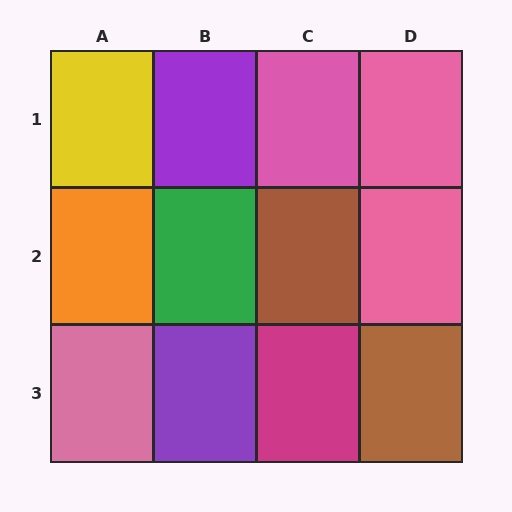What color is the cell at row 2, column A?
Orange.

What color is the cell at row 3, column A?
Pink.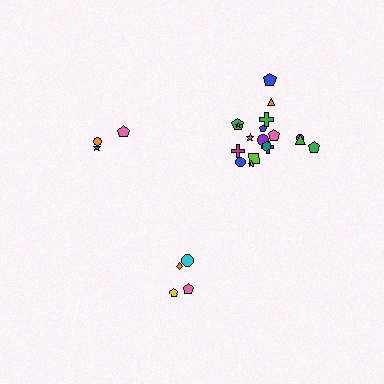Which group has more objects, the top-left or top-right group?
The top-right group.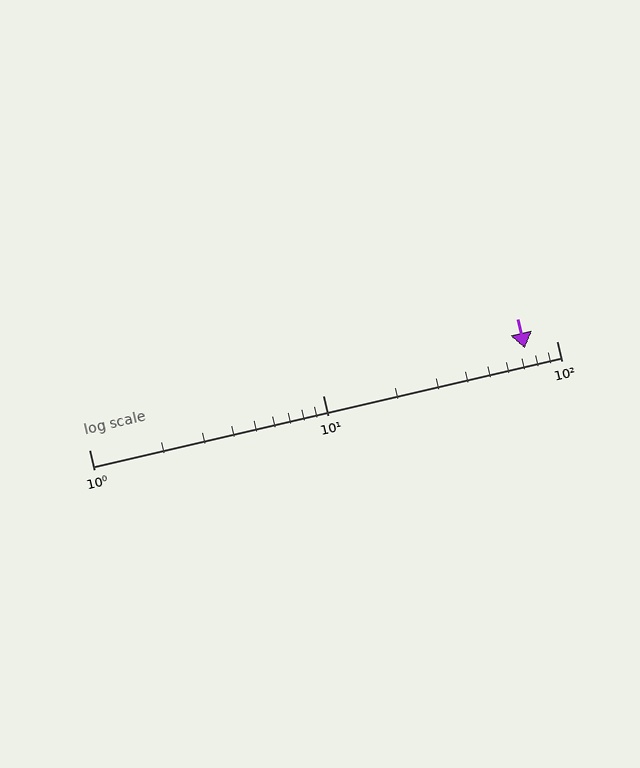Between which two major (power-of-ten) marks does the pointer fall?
The pointer is between 10 and 100.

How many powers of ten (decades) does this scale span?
The scale spans 2 decades, from 1 to 100.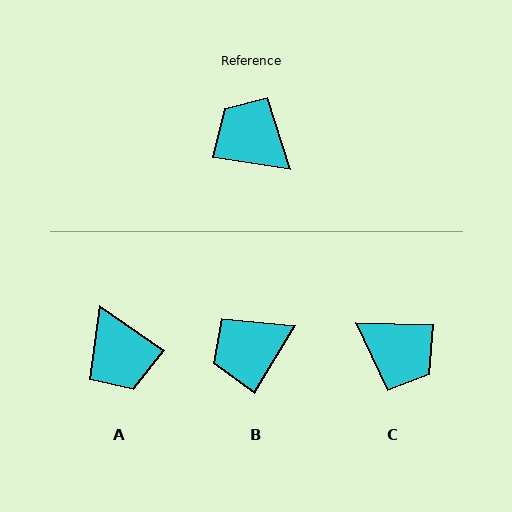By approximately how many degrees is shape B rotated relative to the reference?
Approximately 67 degrees counter-clockwise.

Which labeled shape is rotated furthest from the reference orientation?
C, about 172 degrees away.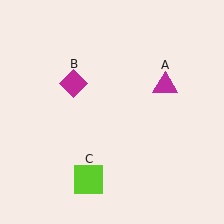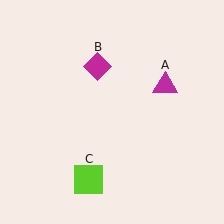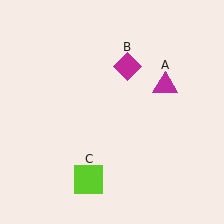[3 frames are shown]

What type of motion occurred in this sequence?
The magenta diamond (object B) rotated clockwise around the center of the scene.